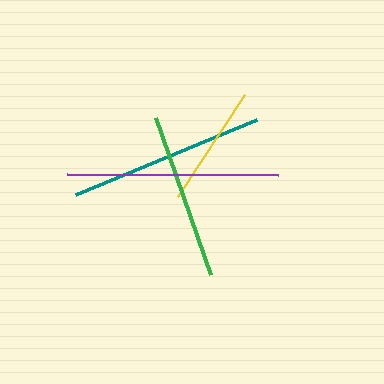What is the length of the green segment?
The green segment is approximately 166 pixels long.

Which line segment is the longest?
The purple line is the longest at approximately 211 pixels.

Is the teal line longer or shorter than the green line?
The teal line is longer than the green line.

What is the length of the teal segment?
The teal segment is approximately 196 pixels long.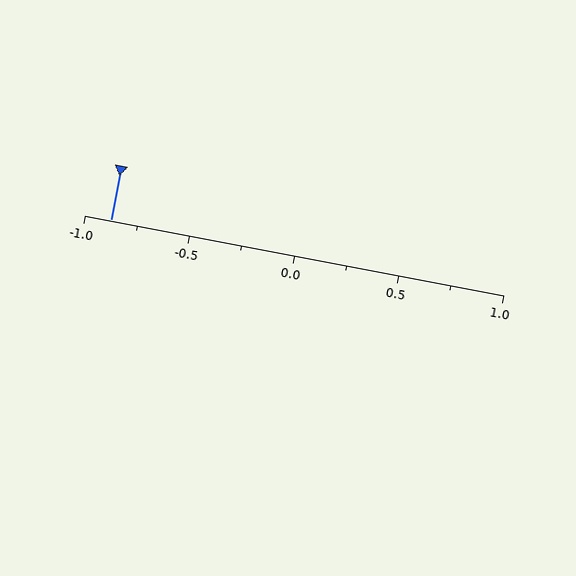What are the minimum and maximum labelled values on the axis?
The axis runs from -1.0 to 1.0.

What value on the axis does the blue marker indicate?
The marker indicates approximately -0.88.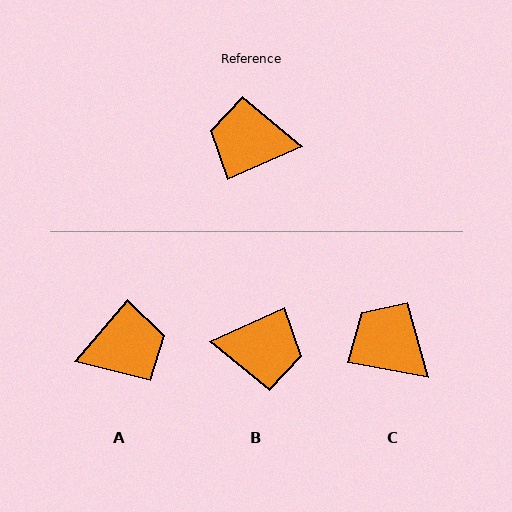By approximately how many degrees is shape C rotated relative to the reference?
Approximately 35 degrees clockwise.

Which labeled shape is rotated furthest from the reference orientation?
B, about 180 degrees away.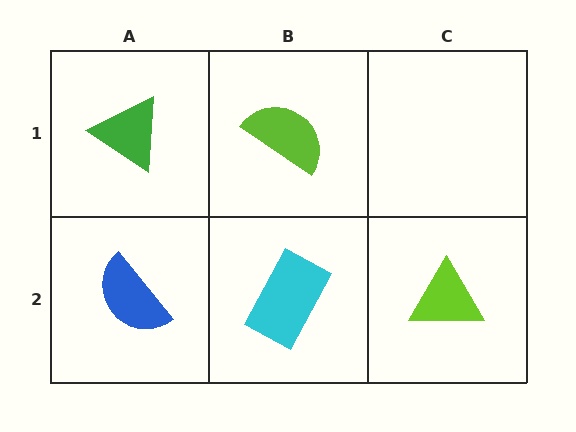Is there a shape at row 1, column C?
No, that cell is empty.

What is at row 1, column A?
A green triangle.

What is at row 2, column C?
A lime triangle.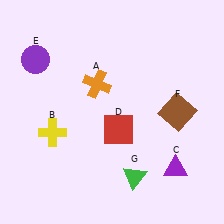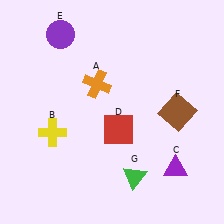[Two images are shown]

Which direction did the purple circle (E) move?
The purple circle (E) moved up.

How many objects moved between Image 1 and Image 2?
1 object moved between the two images.